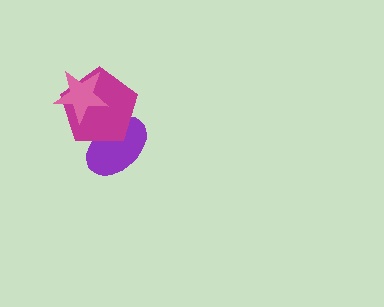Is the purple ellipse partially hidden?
Yes, it is partially covered by another shape.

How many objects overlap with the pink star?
1 object overlaps with the pink star.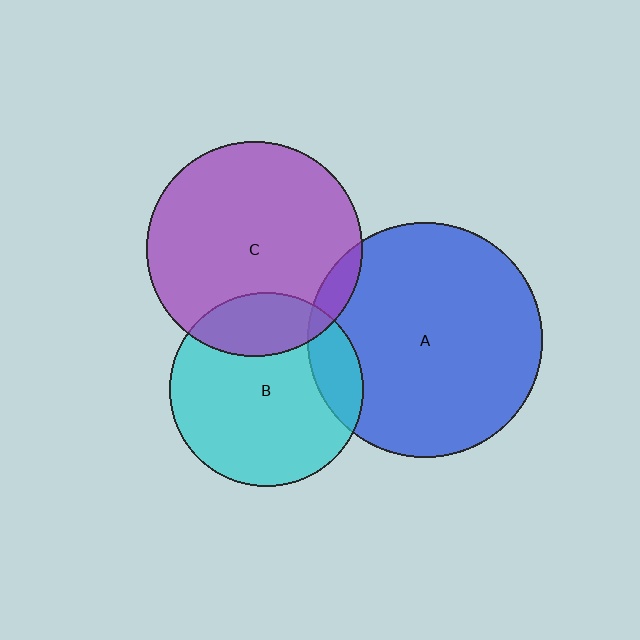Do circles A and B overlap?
Yes.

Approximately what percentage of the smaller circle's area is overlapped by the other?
Approximately 15%.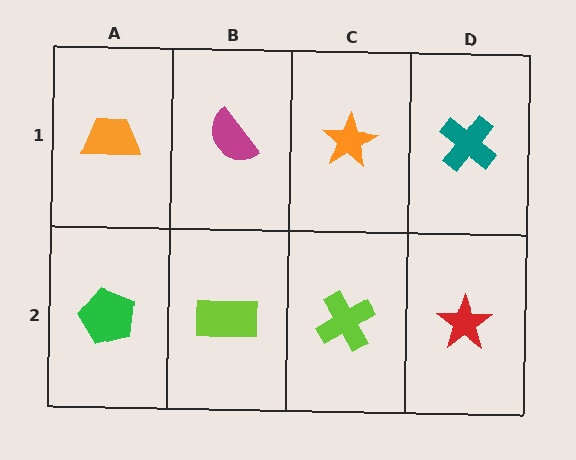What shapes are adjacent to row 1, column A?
A green pentagon (row 2, column A), a magenta semicircle (row 1, column B).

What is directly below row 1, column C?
A lime cross.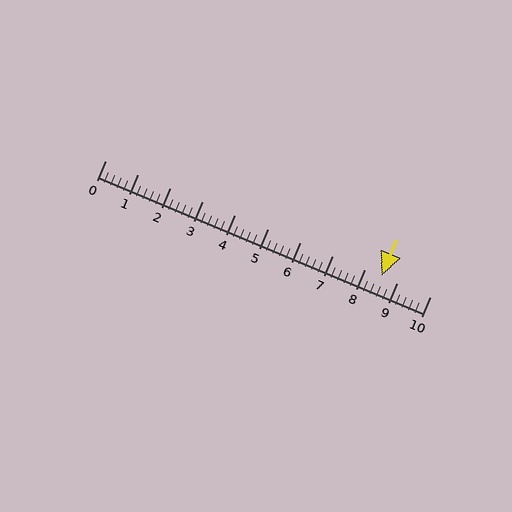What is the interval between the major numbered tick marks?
The major tick marks are spaced 1 units apart.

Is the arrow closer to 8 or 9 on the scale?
The arrow is closer to 9.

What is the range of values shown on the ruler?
The ruler shows values from 0 to 10.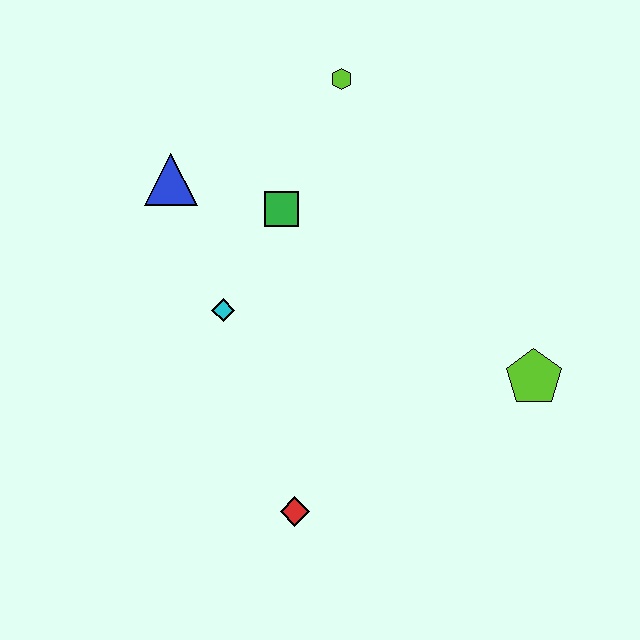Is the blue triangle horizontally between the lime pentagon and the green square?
No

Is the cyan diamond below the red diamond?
No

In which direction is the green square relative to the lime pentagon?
The green square is to the left of the lime pentagon.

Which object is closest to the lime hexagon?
The green square is closest to the lime hexagon.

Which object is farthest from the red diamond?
The lime hexagon is farthest from the red diamond.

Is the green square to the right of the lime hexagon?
No